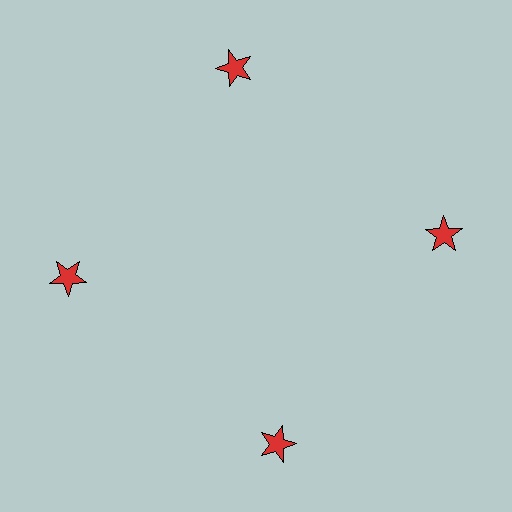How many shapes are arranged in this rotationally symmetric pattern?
There are 4 shapes, arranged in 4 groups of 1.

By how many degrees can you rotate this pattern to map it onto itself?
The pattern maps onto itself every 90 degrees of rotation.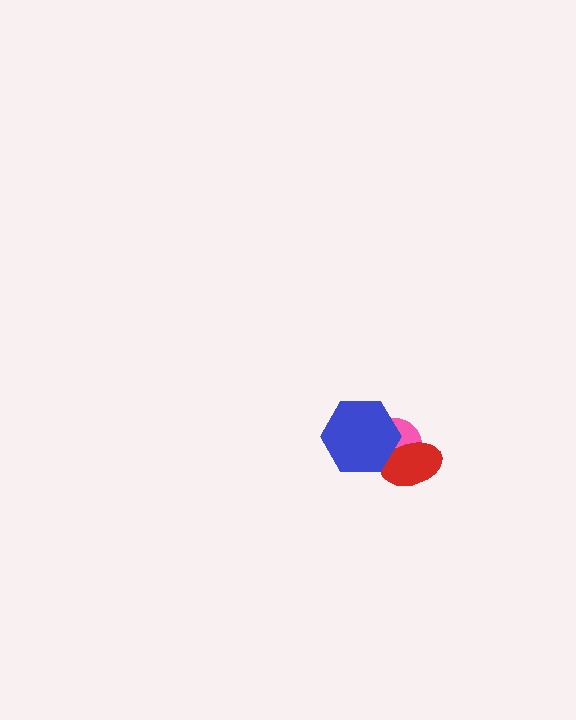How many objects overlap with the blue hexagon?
2 objects overlap with the blue hexagon.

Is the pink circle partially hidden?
Yes, it is partially covered by another shape.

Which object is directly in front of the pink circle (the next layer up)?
The red ellipse is directly in front of the pink circle.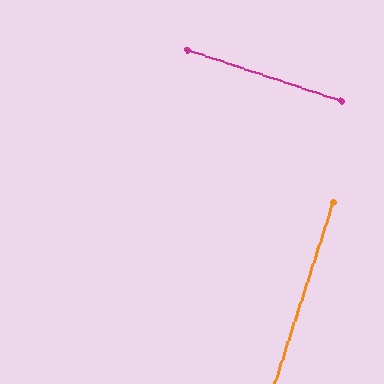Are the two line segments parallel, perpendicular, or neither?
Perpendicular — they meet at approximately 89°.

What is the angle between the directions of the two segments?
Approximately 89 degrees.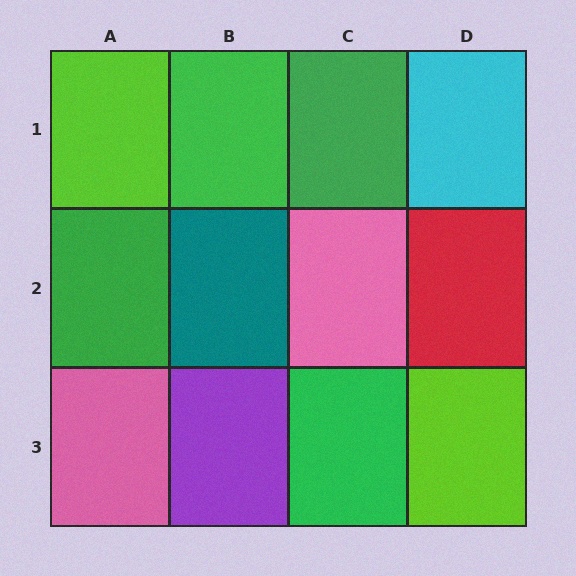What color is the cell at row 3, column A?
Pink.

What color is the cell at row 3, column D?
Lime.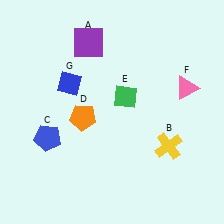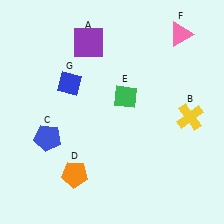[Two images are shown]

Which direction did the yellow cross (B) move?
The yellow cross (B) moved up.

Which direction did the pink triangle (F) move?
The pink triangle (F) moved up.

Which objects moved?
The objects that moved are: the yellow cross (B), the orange pentagon (D), the pink triangle (F).